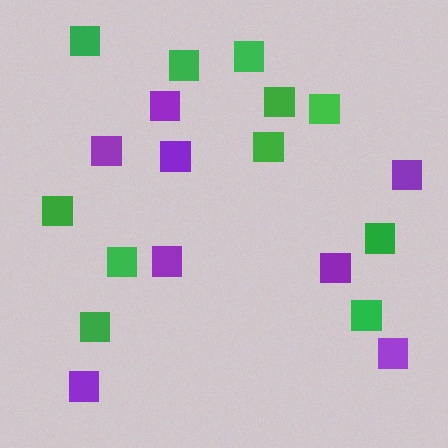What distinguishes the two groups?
There are 2 groups: one group of green squares (11) and one group of purple squares (8).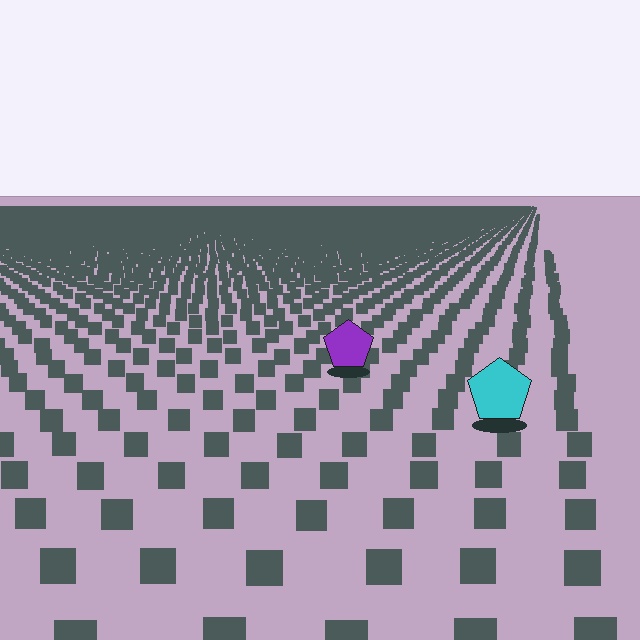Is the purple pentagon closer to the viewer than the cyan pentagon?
No. The cyan pentagon is closer — you can tell from the texture gradient: the ground texture is coarser near it.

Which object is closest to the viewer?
The cyan pentagon is closest. The texture marks near it are larger and more spread out.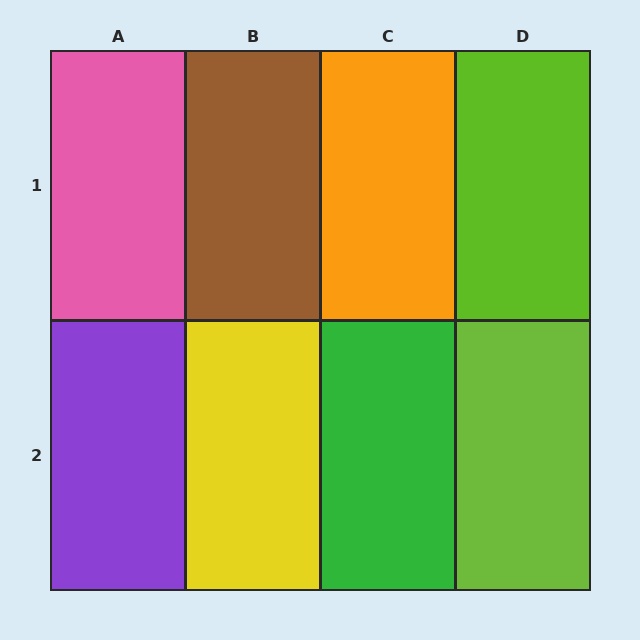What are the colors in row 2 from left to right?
Purple, yellow, green, lime.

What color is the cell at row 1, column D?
Lime.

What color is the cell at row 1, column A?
Pink.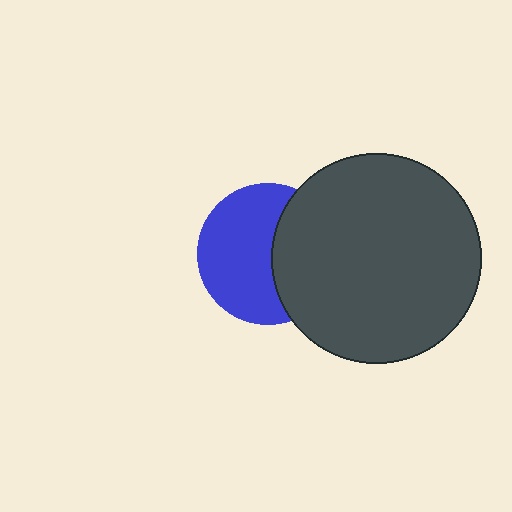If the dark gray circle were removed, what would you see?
You would see the complete blue circle.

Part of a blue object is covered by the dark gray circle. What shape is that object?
It is a circle.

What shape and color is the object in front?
The object in front is a dark gray circle.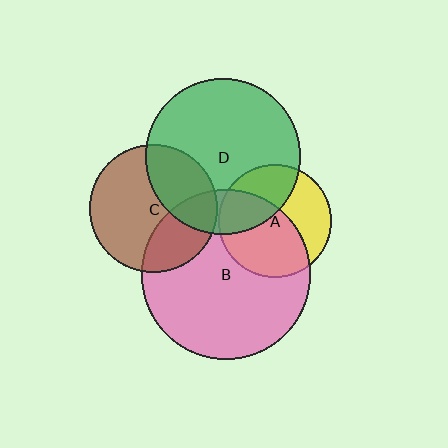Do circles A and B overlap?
Yes.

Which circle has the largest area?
Circle B (pink).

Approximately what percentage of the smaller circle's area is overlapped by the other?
Approximately 55%.